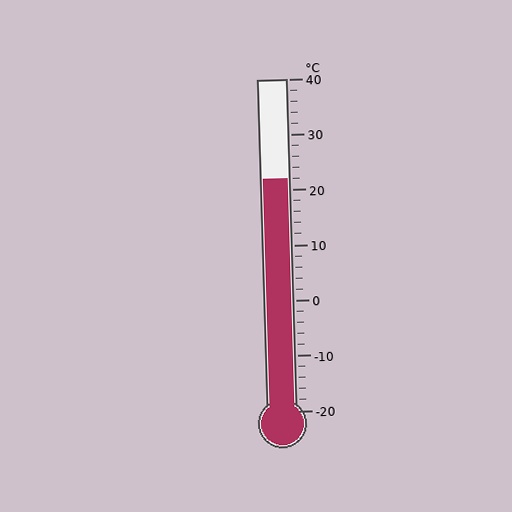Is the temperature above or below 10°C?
The temperature is above 10°C.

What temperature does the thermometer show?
The thermometer shows approximately 22°C.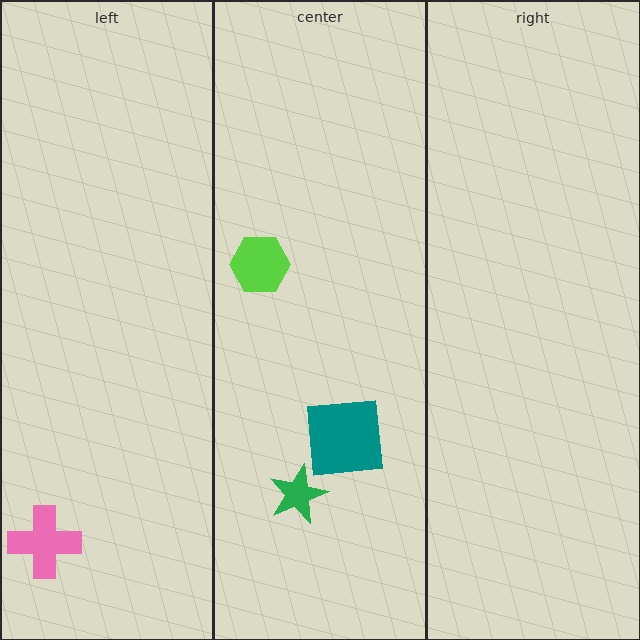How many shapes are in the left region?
1.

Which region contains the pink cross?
The left region.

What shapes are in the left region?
The pink cross.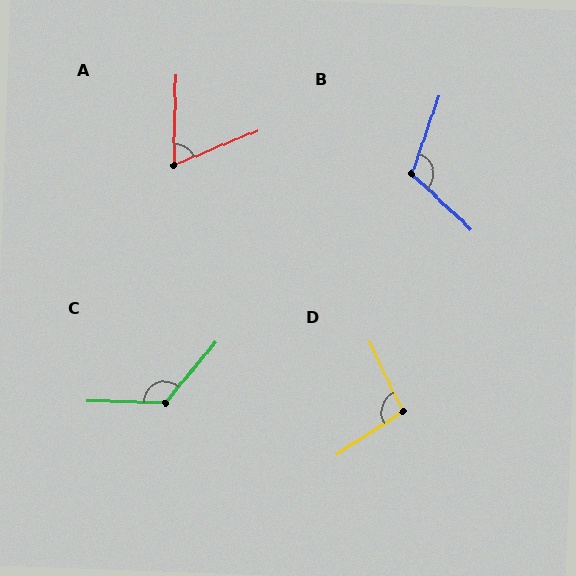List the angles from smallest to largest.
A (66°), D (97°), B (114°), C (128°).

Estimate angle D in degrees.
Approximately 97 degrees.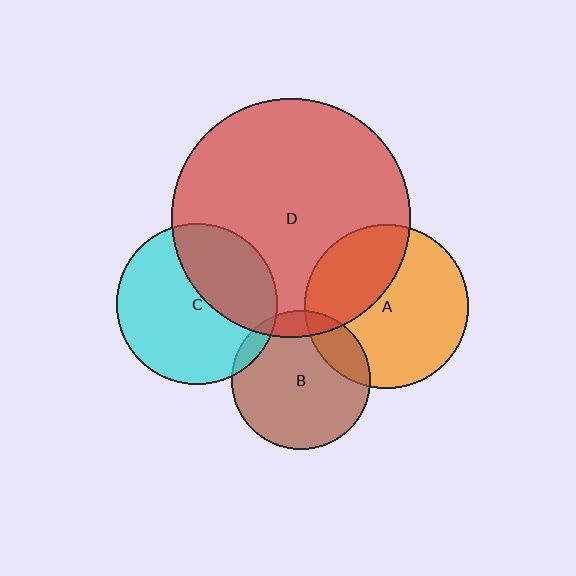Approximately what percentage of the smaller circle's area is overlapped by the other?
Approximately 5%.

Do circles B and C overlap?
Yes.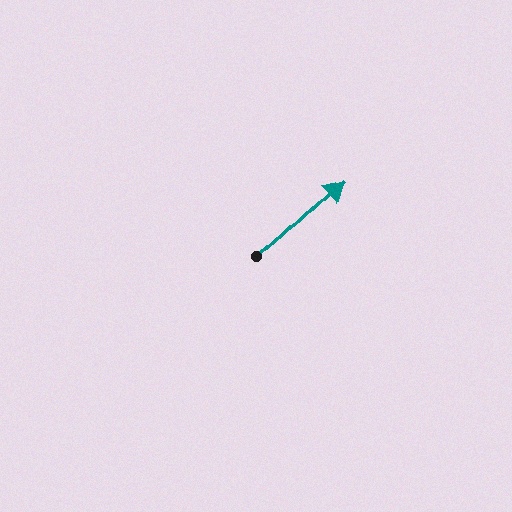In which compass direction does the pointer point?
Northeast.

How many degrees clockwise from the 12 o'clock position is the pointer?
Approximately 47 degrees.